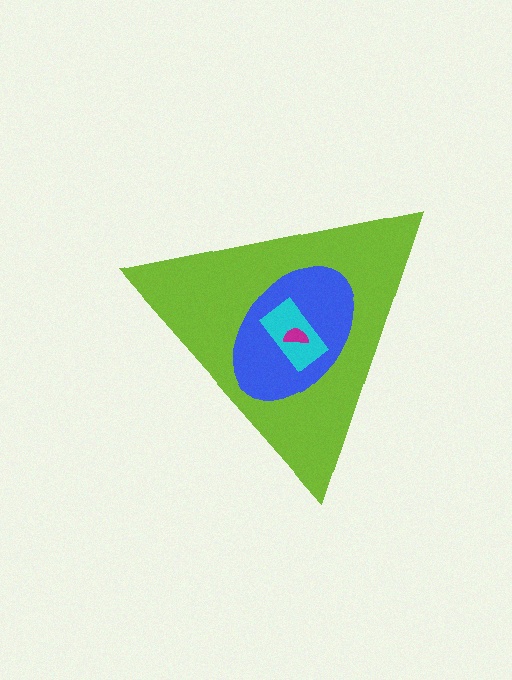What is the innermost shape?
The magenta semicircle.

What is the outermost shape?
The lime triangle.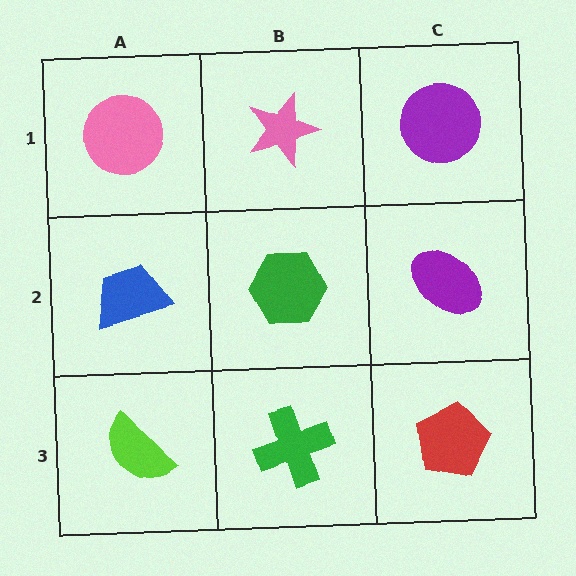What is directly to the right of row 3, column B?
A red pentagon.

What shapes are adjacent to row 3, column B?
A green hexagon (row 2, column B), a lime semicircle (row 3, column A), a red pentagon (row 3, column C).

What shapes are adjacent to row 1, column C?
A purple ellipse (row 2, column C), a pink star (row 1, column B).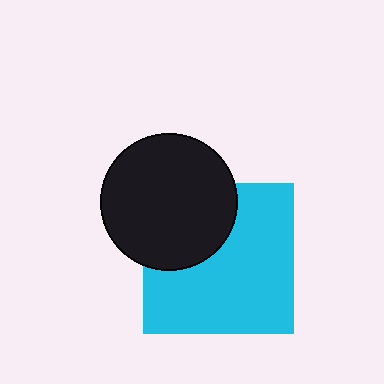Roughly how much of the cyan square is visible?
Most of it is visible (roughly 68%).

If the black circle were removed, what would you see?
You would see the complete cyan square.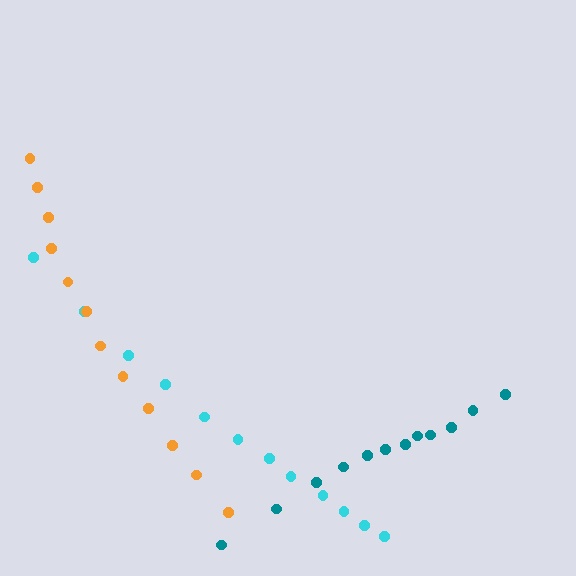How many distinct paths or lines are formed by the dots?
There are 3 distinct paths.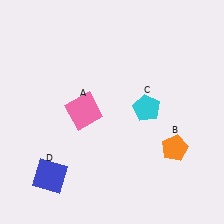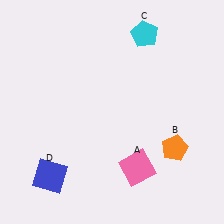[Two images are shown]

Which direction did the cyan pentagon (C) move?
The cyan pentagon (C) moved up.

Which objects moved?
The objects that moved are: the pink square (A), the cyan pentagon (C).